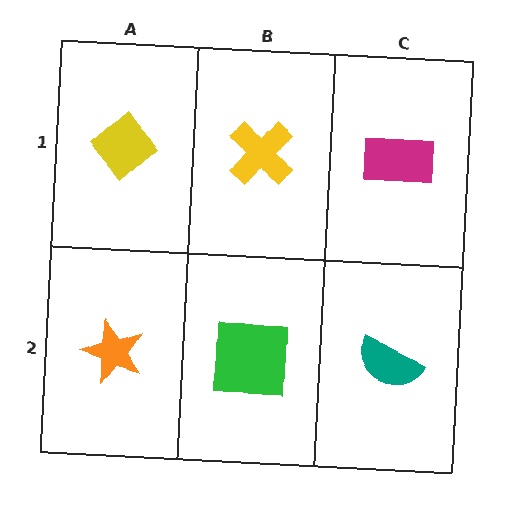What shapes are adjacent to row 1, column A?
An orange star (row 2, column A), a yellow cross (row 1, column B).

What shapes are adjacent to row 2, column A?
A yellow diamond (row 1, column A), a green square (row 2, column B).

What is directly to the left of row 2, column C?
A green square.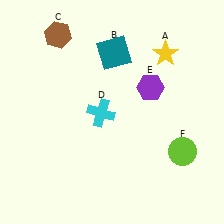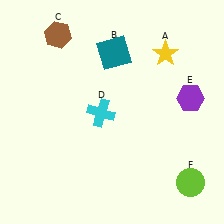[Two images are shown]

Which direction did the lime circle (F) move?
The lime circle (F) moved down.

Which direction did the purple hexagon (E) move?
The purple hexagon (E) moved right.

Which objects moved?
The objects that moved are: the purple hexagon (E), the lime circle (F).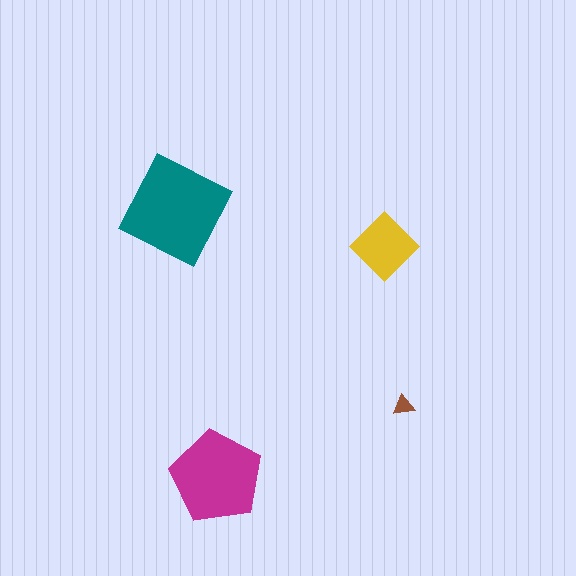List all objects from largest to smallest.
The teal square, the magenta pentagon, the yellow diamond, the brown triangle.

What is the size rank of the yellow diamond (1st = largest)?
3rd.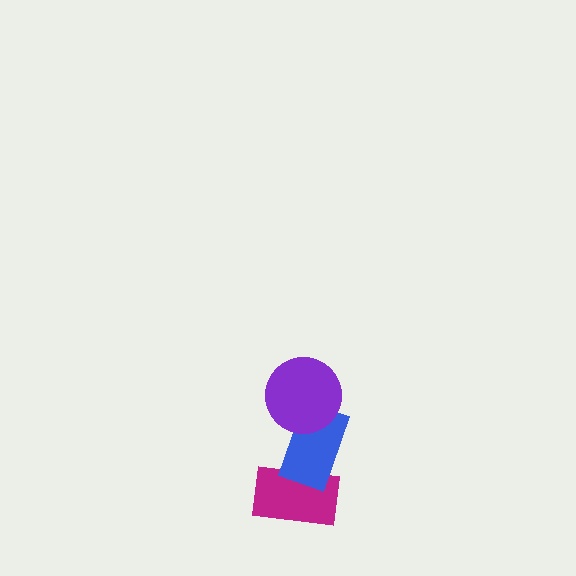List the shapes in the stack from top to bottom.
From top to bottom: the purple circle, the blue rectangle, the magenta rectangle.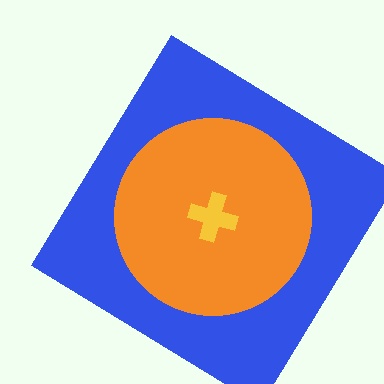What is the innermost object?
The yellow cross.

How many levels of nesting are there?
3.